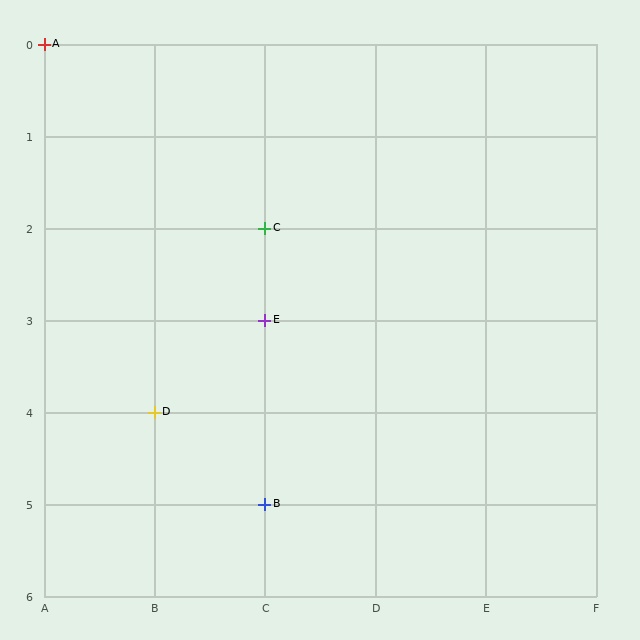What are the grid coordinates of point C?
Point C is at grid coordinates (C, 2).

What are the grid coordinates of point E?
Point E is at grid coordinates (C, 3).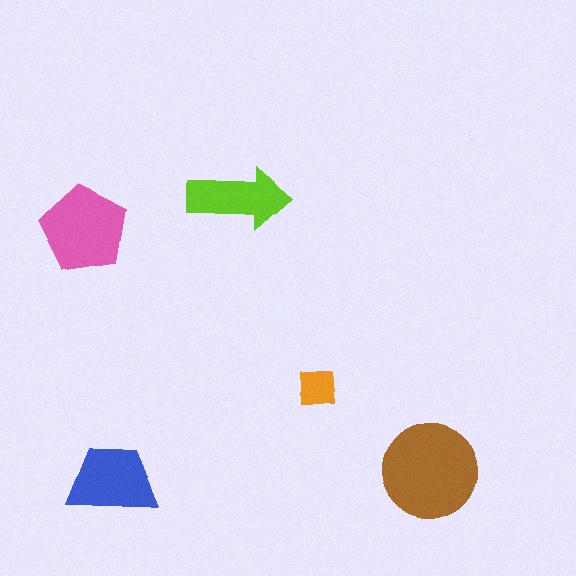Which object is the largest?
The brown circle.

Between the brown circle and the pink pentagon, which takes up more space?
The brown circle.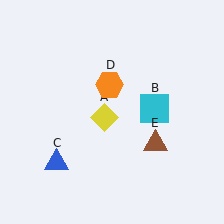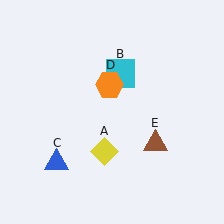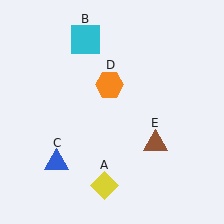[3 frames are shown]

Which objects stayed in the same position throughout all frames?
Blue triangle (object C) and orange hexagon (object D) and brown triangle (object E) remained stationary.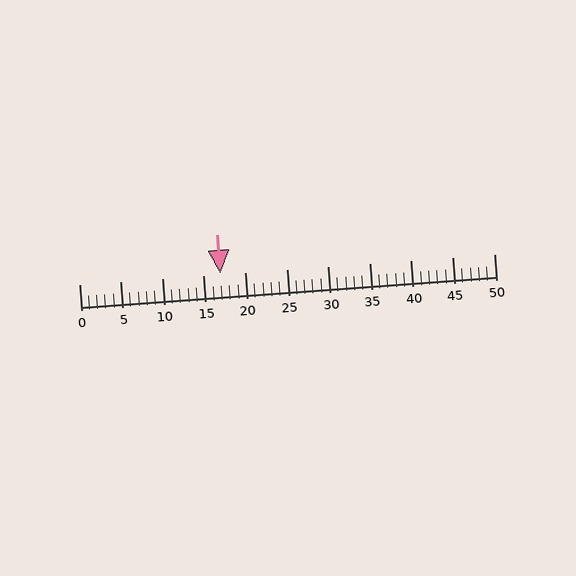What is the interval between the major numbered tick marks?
The major tick marks are spaced 5 units apart.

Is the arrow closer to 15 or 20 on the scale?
The arrow is closer to 15.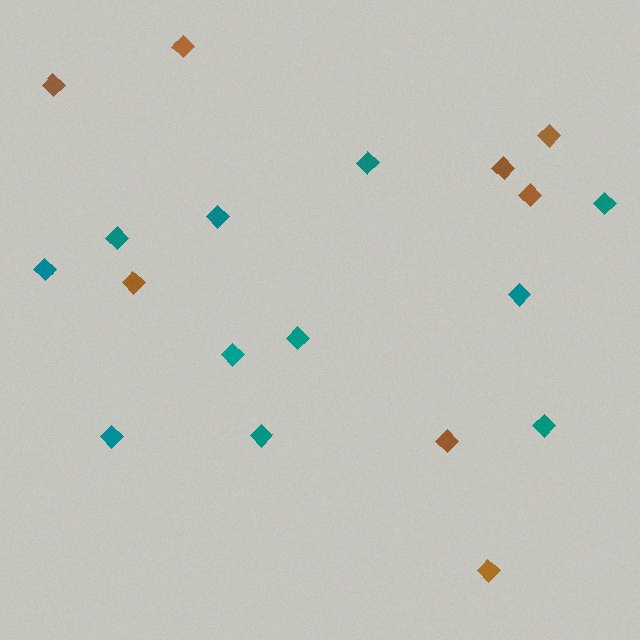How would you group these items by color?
There are 2 groups: one group of brown diamonds (8) and one group of teal diamonds (11).